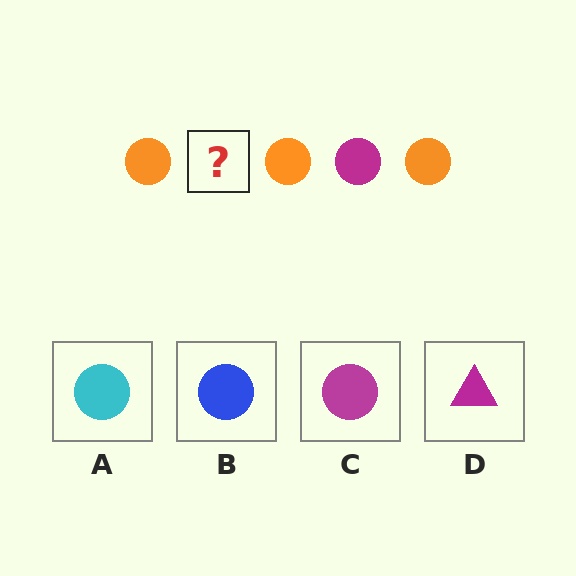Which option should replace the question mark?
Option C.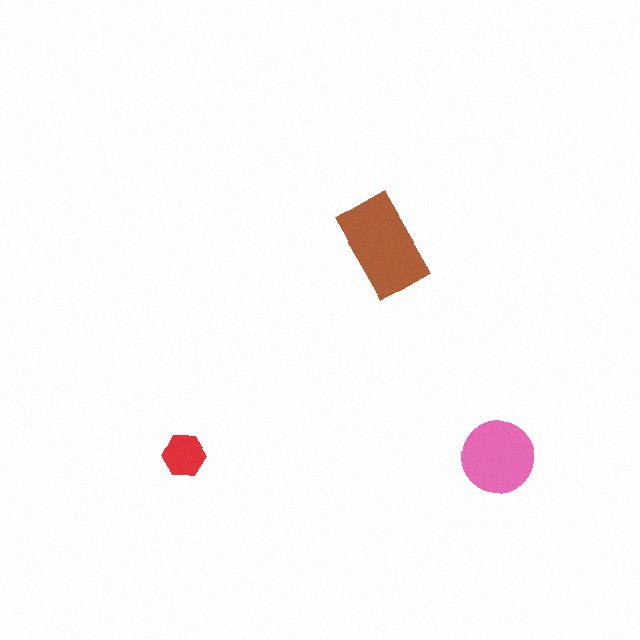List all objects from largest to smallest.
The brown rectangle, the pink circle, the red hexagon.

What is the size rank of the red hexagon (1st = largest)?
3rd.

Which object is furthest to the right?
The pink circle is rightmost.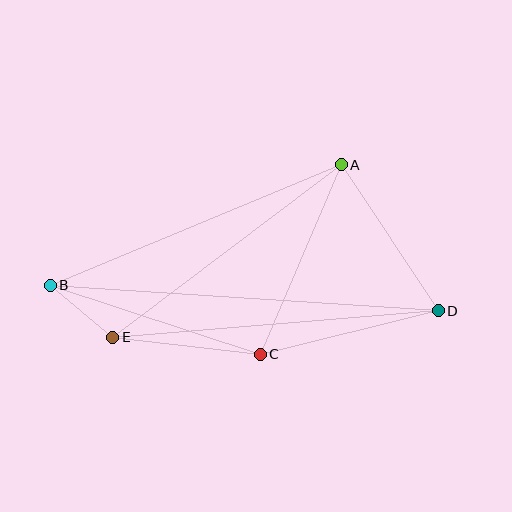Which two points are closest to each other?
Points B and E are closest to each other.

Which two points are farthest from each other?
Points B and D are farthest from each other.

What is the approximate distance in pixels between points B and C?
The distance between B and C is approximately 221 pixels.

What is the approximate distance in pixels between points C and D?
The distance between C and D is approximately 183 pixels.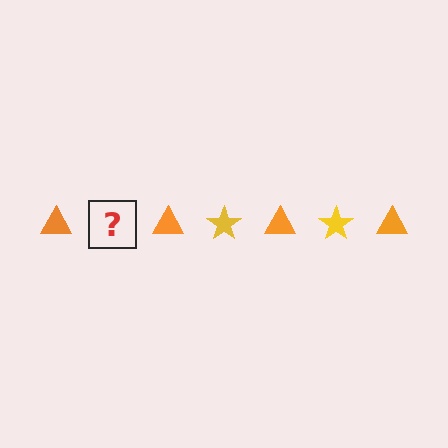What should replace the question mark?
The question mark should be replaced with a yellow star.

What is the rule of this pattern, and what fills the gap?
The rule is that the pattern alternates between orange triangle and yellow star. The gap should be filled with a yellow star.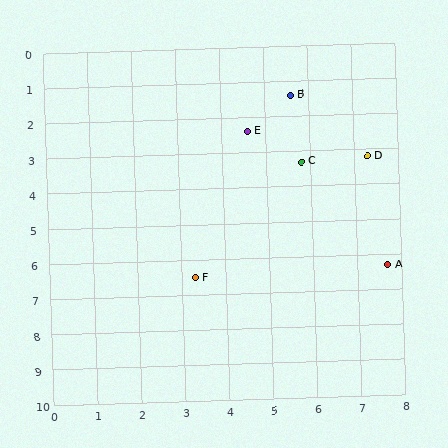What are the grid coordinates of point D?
Point D is at approximately (7.3, 3.2).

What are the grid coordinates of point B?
Point B is at approximately (5.6, 1.4).